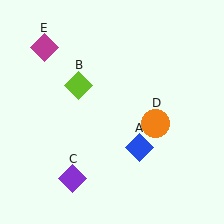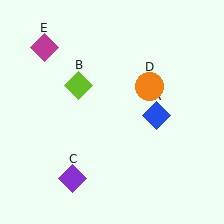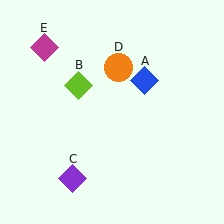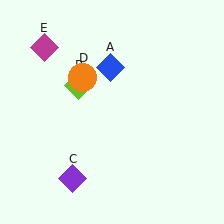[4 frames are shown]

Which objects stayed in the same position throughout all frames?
Lime diamond (object B) and purple diamond (object C) and magenta diamond (object E) remained stationary.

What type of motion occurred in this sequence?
The blue diamond (object A), orange circle (object D) rotated counterclockwise around the center of the scene.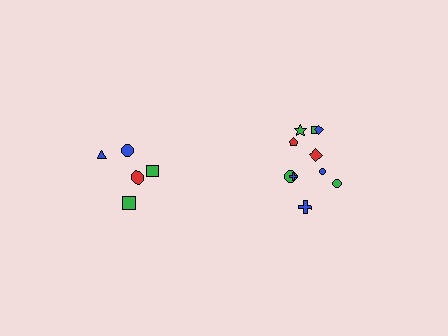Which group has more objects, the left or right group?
The right group.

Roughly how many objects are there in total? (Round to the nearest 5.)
Roughly 15 objects in total.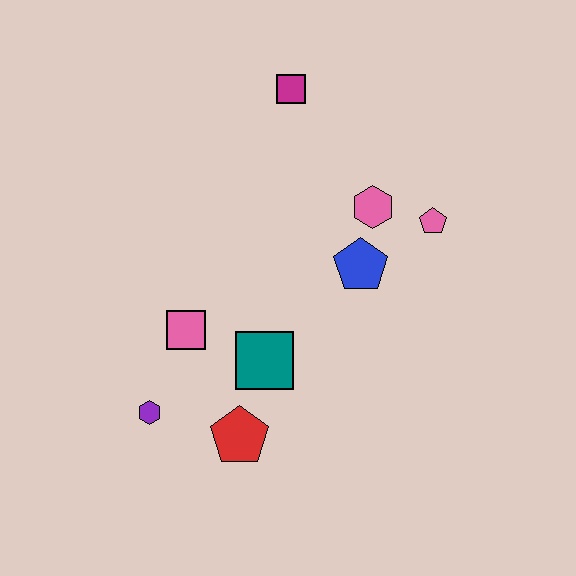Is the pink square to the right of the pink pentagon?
No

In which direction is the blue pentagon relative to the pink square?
The blue pentagon is to the right of the pink square.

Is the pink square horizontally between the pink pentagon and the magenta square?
No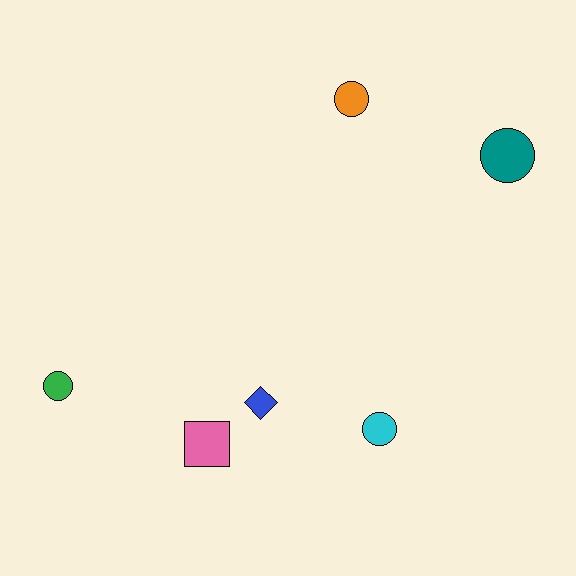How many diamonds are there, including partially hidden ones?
There is 1 diamond.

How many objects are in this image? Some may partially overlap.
There are 6 objects.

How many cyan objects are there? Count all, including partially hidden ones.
There is 1 cyan object.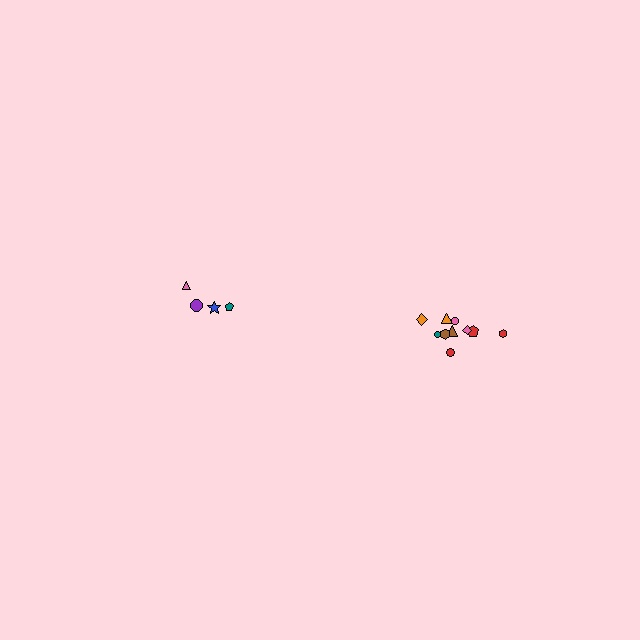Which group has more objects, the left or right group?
The right group.